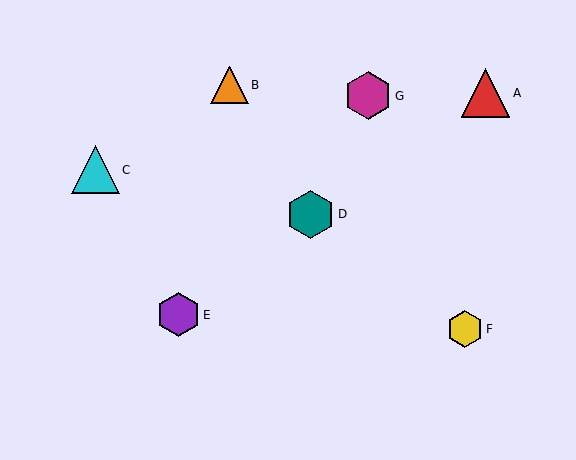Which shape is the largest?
The teal hexagon (labeled D) is the largest.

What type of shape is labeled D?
Shape D is a teal hexagon.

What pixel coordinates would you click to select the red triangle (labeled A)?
Click at (486, 93) to select the red triangle A.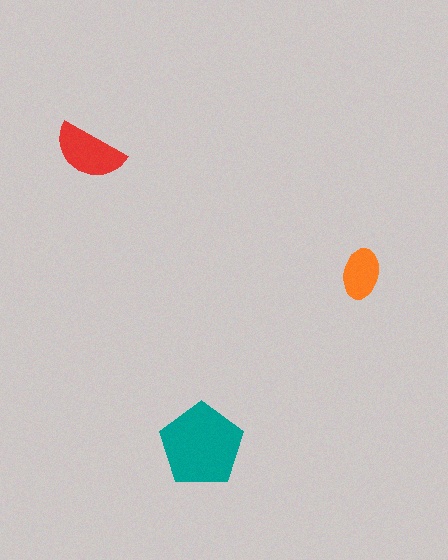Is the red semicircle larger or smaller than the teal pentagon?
Smaller.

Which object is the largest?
The teal pentagon.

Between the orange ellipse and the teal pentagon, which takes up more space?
The teal pentagon.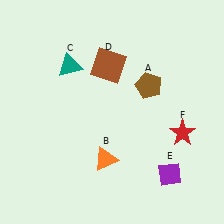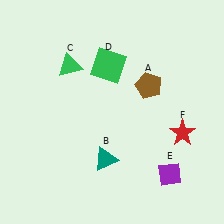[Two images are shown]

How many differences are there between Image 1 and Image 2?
There are 3 differences between the two images.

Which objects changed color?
B changed from orange to teal. C changed from teal to green. D changed from brown to green.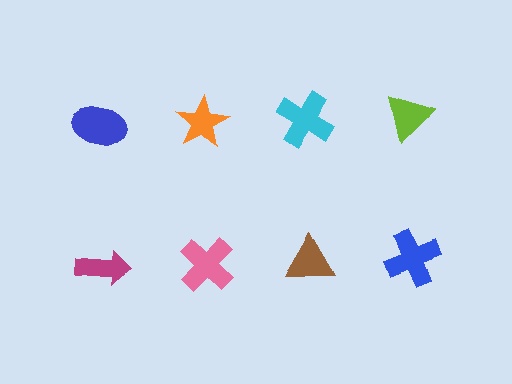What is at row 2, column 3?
A brown triangle.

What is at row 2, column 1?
A magenta arrow.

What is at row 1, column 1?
A blue ellipse.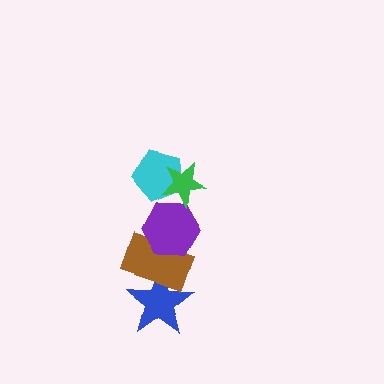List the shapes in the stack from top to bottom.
From top to bottom: the green star, the cyan pentagon, the purple hexagon, the brown rectangle, the blue star.